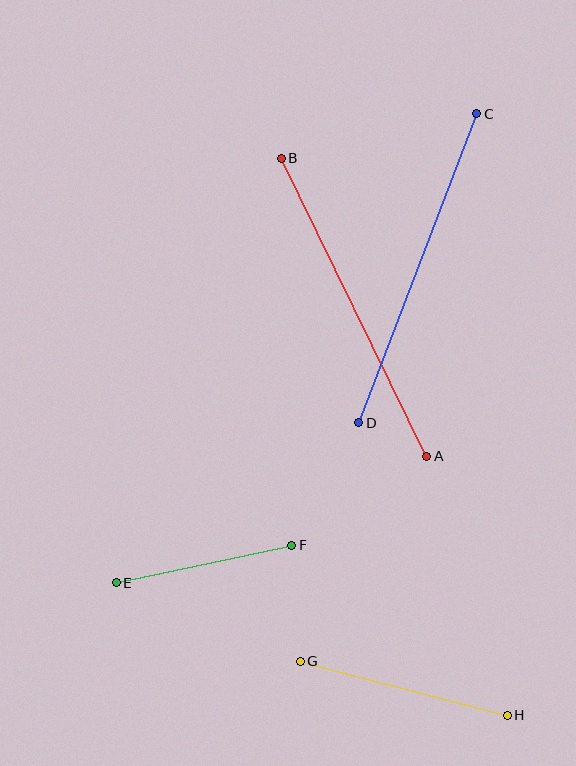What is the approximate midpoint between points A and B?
The midpoint is at approximately (354, 307) pixels.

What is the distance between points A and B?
The distance is approximately 332 pixels.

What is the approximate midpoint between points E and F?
The midpoint is at approximately (204, 564) pixels.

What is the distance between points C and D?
The distance is approximately 331 pixels.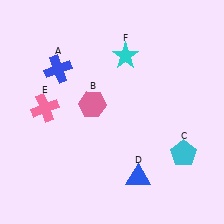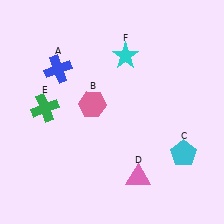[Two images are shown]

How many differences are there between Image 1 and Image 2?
There are 2 differences between the two images.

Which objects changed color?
D changed from blue to pink. E changed from pink to green.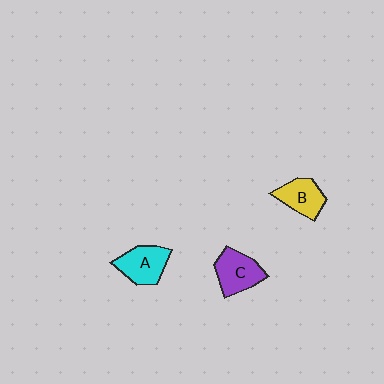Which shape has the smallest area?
Shape B (yellow).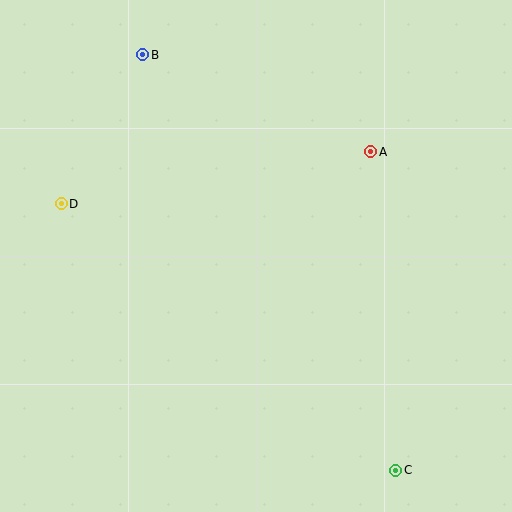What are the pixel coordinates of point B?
Point B is at (143, 55).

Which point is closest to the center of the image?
Point A at (371, 152) is closest to the center.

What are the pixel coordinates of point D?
Point D is at (61, 204).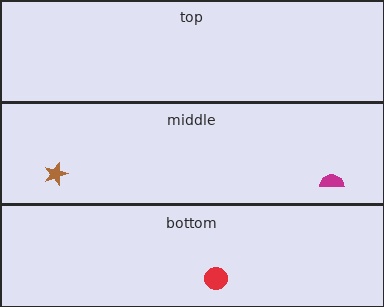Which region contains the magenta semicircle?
The middle region.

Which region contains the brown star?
The middle region.